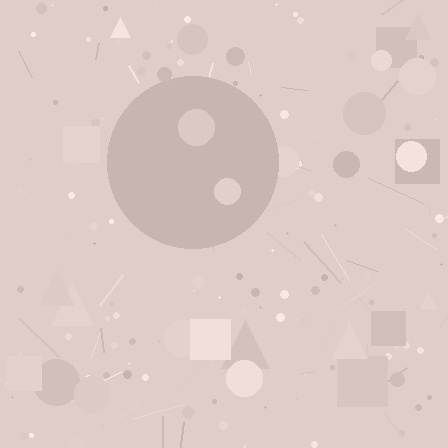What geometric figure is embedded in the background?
A circle is embedded in the background.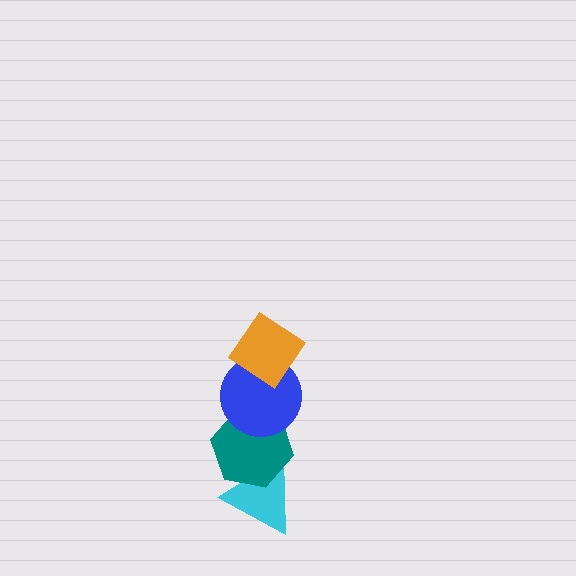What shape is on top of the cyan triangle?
The teal hexagon is on top of the cyan triangle.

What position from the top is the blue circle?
The blue circle is 2nd from the top.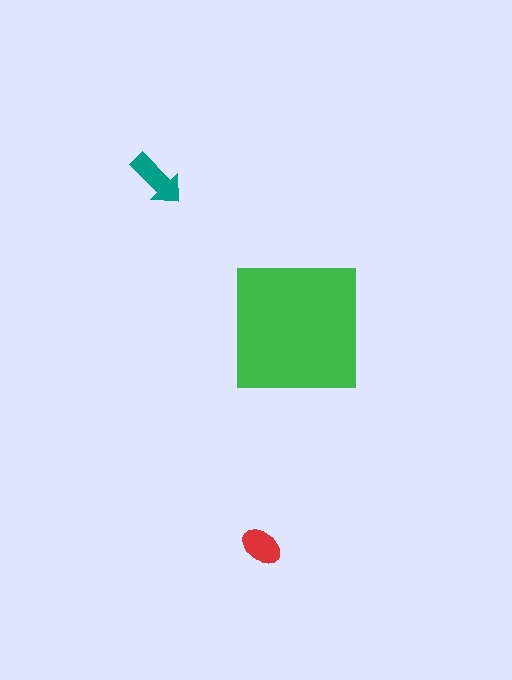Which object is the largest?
The green square.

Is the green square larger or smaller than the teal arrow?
Larger.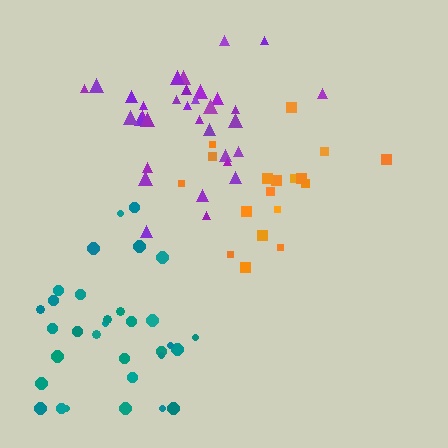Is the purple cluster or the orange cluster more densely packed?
Purple.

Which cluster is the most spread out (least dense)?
Orange.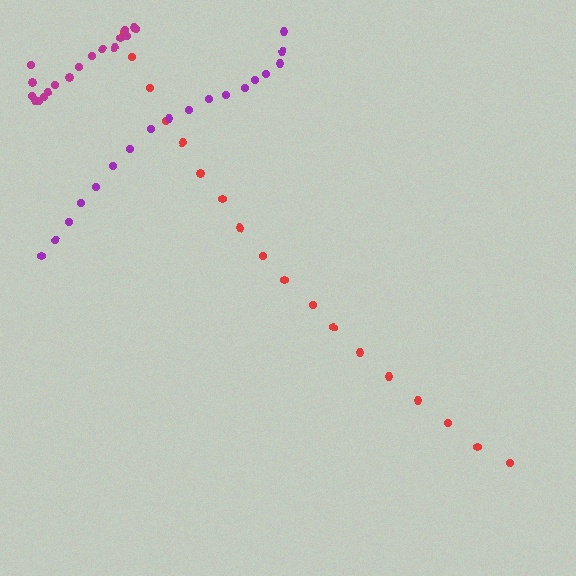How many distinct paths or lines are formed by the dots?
There are 3 distinct paths.